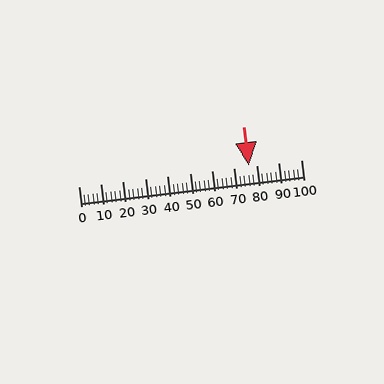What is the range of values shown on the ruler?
The ruler shows values from 0 to 100.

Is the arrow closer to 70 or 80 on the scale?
The arrow is closer to 80.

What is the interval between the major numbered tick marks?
The major tick marks are spaced 10 units apart.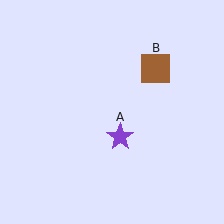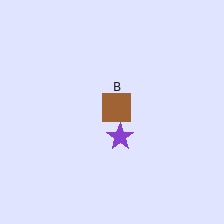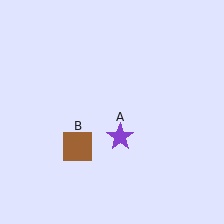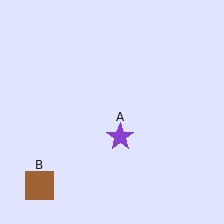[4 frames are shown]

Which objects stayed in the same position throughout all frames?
Purple star (object A) remained stationary.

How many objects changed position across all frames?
1 object changed position: brown square (object B).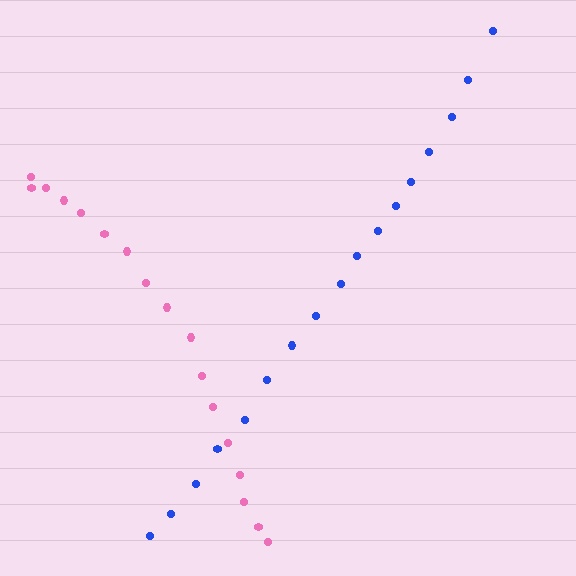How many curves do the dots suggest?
There are 2 distinct paths.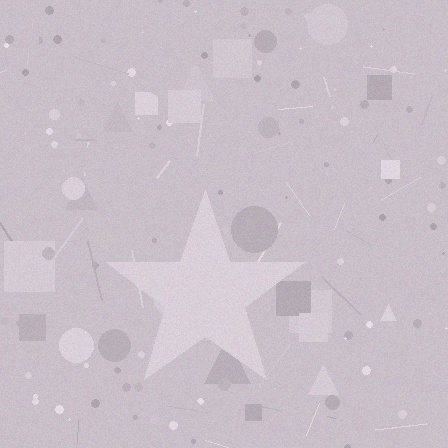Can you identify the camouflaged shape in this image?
The camouflaged shape is a star.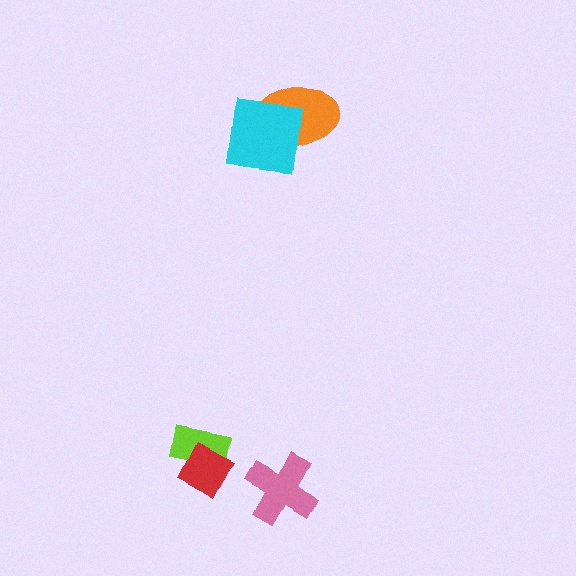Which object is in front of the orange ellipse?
The cyan square is in front of the orange ellipse.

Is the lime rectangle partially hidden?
Yes, it is partially covered by another shape.